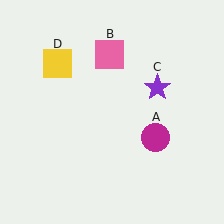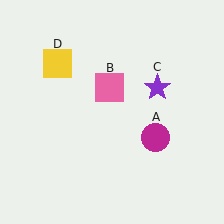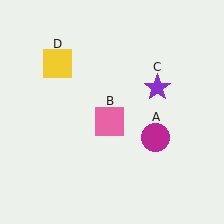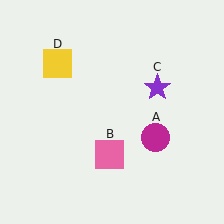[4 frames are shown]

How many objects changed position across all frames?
1 object changed position: pink square (object B).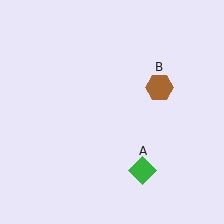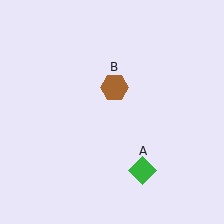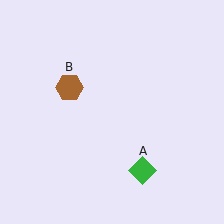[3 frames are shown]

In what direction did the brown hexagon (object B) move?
The brown hexagon (object B) moved left.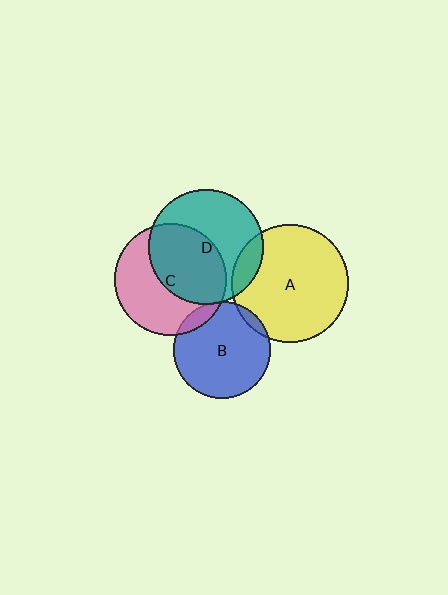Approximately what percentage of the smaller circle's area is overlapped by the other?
Approximately 10%.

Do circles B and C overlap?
Yes.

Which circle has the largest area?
Circle A (yellow).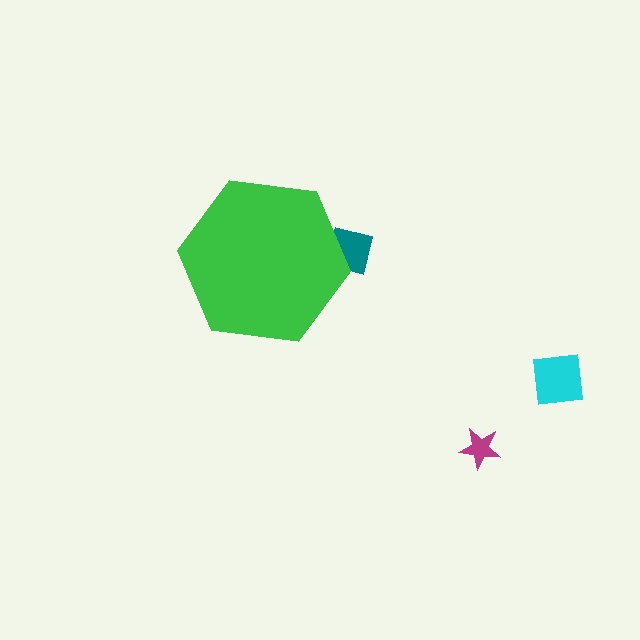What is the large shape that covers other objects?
A green hexagon.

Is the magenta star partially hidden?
No, the magenta star is fully visible.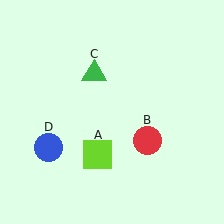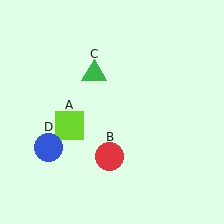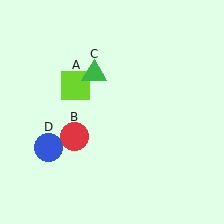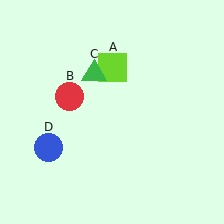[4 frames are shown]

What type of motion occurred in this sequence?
The lime square (object A), red circle (object B) rotated clockwise around the center of the scene.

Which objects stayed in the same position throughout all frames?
Green triangle (object C) and blue circle (object D) remained stationary.